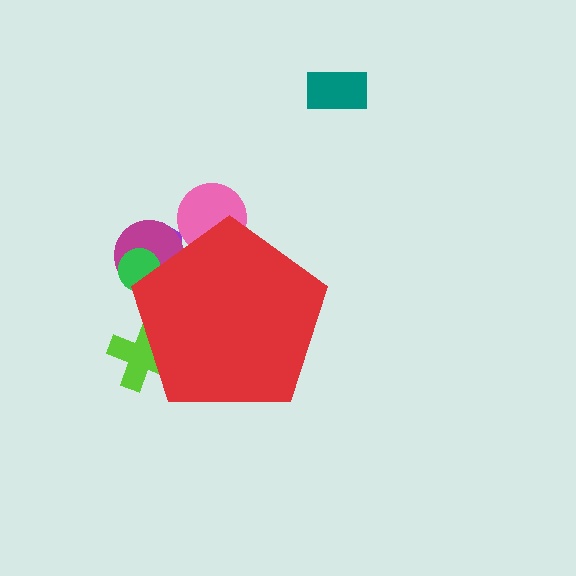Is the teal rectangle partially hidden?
No, the teal rectangle is fully visible.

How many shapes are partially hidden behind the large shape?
5 shapes are partially hidden.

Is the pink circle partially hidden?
Yes, the pink circle is partially hidden behind the red pentagon.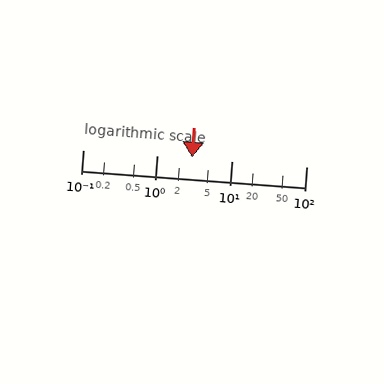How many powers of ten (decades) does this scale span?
The scale spans 3 decades, from 0.1 to 100.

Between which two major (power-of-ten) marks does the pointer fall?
The pointer is between 1 and 10.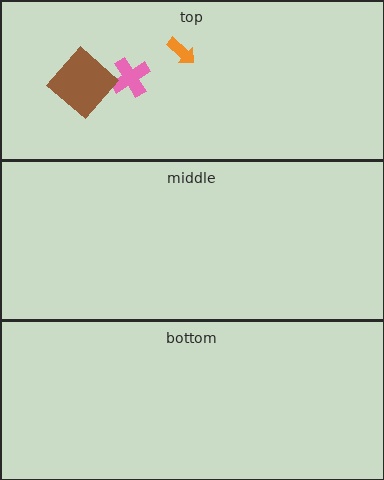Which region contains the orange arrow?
The top region.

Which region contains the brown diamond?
The top region.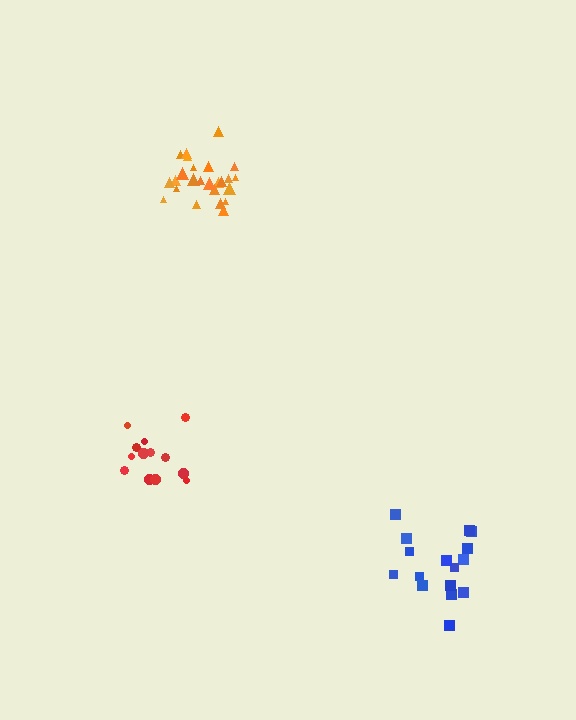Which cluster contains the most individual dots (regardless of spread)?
Orange (25).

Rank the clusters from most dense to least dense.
orange, red, blue.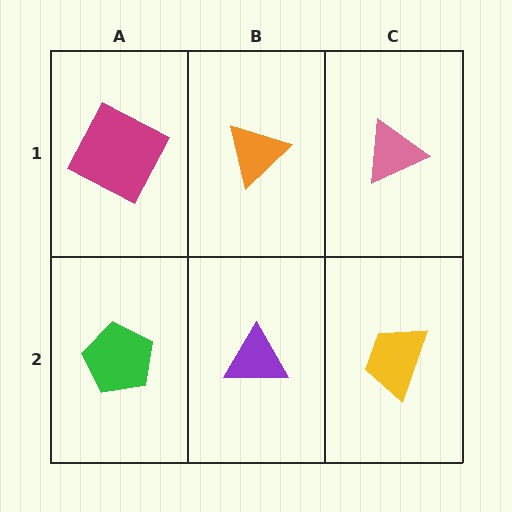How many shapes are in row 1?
3 shapes.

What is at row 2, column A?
A green pentagon.